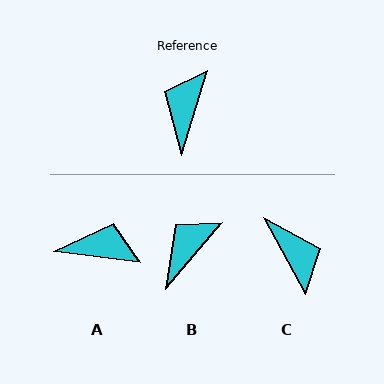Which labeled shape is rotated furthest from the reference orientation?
C, about 134 degrees away.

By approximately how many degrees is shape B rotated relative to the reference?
Approximately 24 degrees clockwise.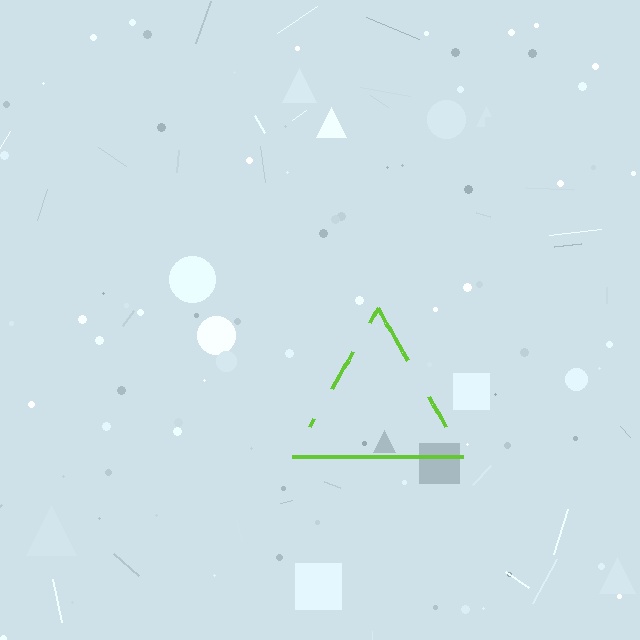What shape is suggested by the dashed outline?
The dashed outline suggests a triangle.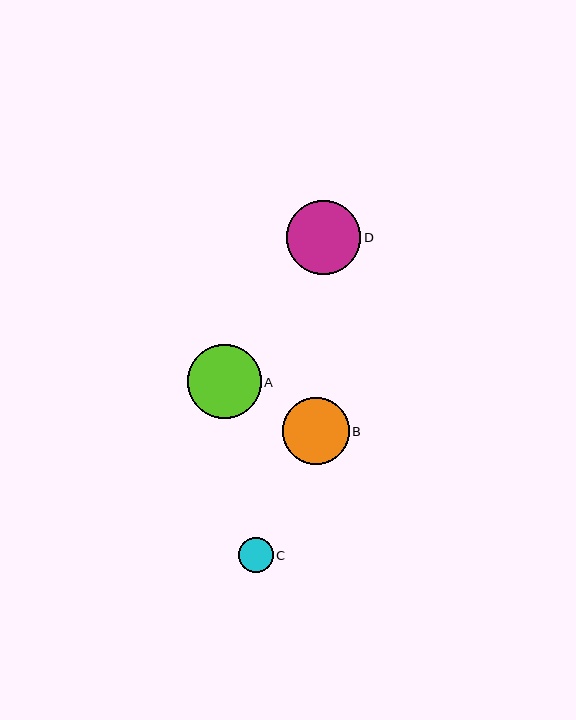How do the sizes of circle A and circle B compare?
Circle A and circle B are approximately the same size.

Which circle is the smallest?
Circle C is the smallest with a size of approximately 35 pixels.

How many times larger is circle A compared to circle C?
Circle A is approximately 2.1 times the size of circle C.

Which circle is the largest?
Circle D is the largest with a size of approximately 74 pixels.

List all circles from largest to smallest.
From largest to smallest: D, A, B, C.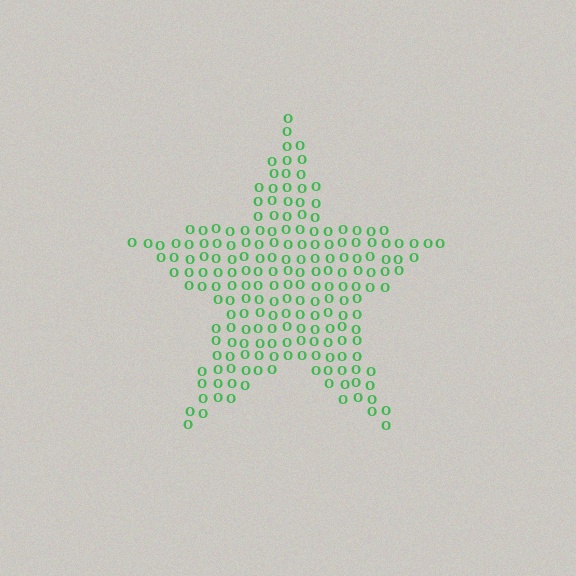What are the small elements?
The small elements are letter O's.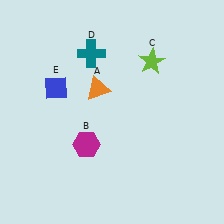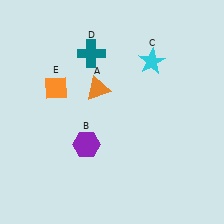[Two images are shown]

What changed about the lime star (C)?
In Image 1, C is lime. In Image 2, it changed to cyan.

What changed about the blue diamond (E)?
In Image 1, E is blue. In Image 2, it changed to orange.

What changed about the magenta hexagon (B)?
In Image 1, B is magenta. In Image 2, it changed to purple.